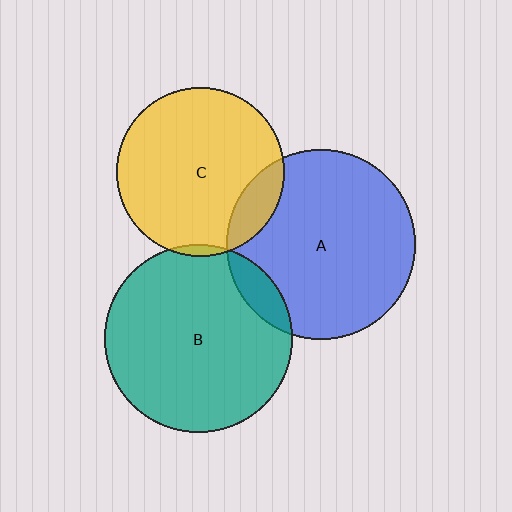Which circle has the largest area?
Circle A (blue).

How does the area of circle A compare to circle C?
Approximately 1.3 times.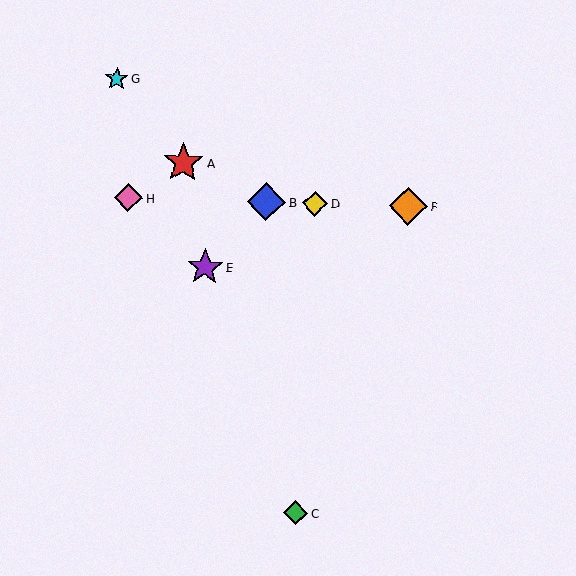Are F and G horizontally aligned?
No, F is at y≈206 and G is at y≈79.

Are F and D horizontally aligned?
Yes, both are at y≈206.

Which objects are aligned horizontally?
Objects B, D, F, H are aligned horizontally.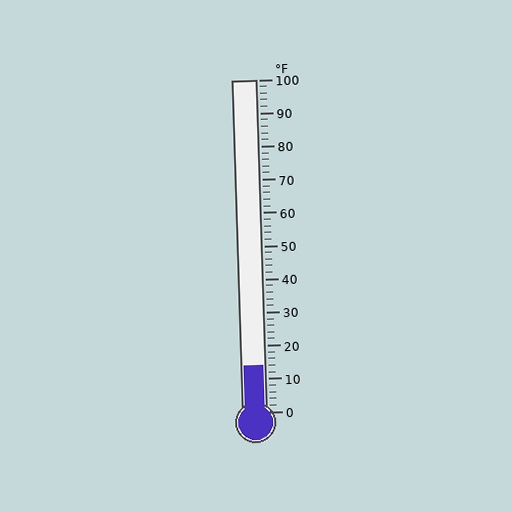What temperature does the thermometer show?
The thermometer shows approximately 14°F.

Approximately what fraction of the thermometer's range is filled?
The thermometer is filled to approximately 15% of its range.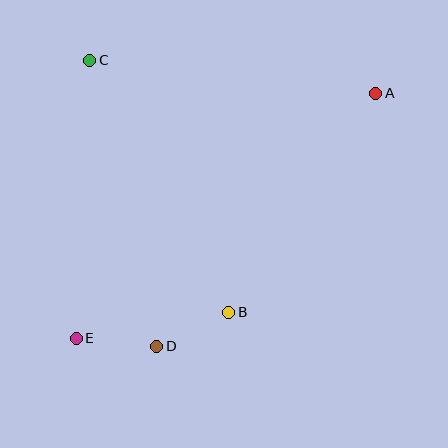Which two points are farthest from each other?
Points A and E are farthest from each other.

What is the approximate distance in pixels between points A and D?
The distance between A and D is approximately 335 pixels.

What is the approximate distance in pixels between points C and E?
The distance between C and E is approximately 278 pixels.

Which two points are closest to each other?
Points B and D are closest to each other.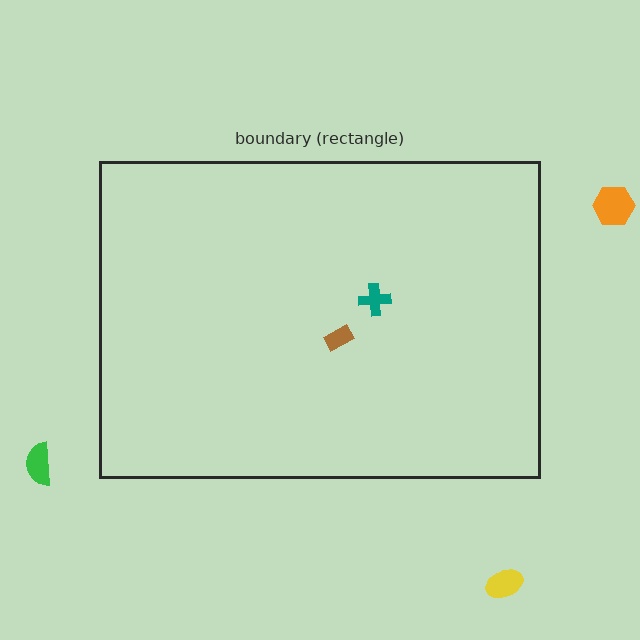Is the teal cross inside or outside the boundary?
Inside.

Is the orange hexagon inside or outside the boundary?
Outside.